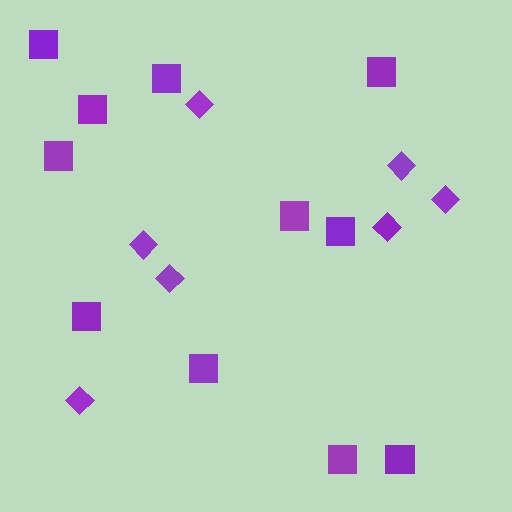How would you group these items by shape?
There are 2 groups: one group of diamonds (7) and one group of squares (11).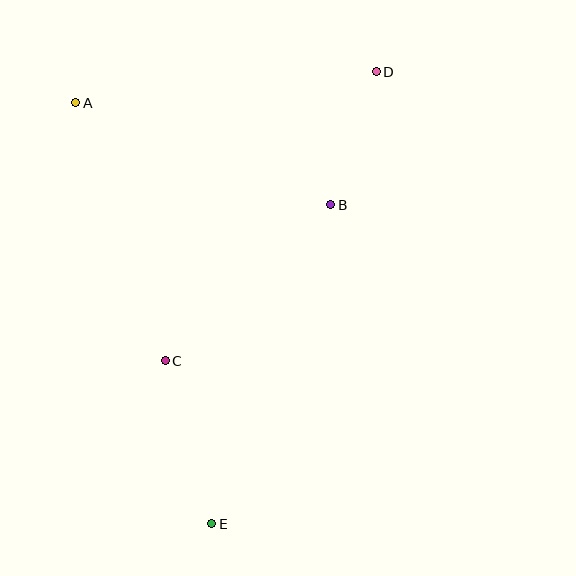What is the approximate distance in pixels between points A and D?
The distance between A and D is approximately 302 pixels.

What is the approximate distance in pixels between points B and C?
The distance between B and C is approximately 227 pixels.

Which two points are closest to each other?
Points B and D are closest to each other.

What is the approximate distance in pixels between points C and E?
The distance between C and E is approximately 169 pixels.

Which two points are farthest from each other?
Points D and E are farthest from each other.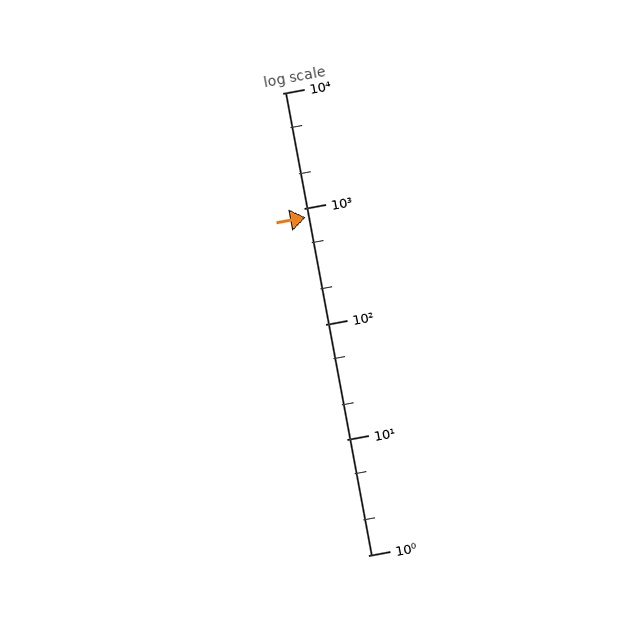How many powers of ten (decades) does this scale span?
The scale spans 4 decades, from 1 to 10000.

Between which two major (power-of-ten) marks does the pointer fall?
The pointer is between 100 and 1000.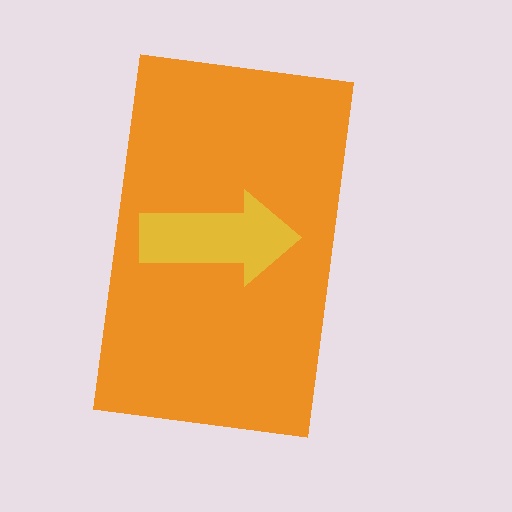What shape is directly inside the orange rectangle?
The yellow arrow.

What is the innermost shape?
The yellow arrow.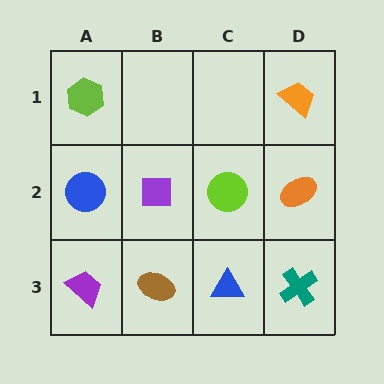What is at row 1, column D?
An orange trapezoid.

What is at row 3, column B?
A brown ellipse.